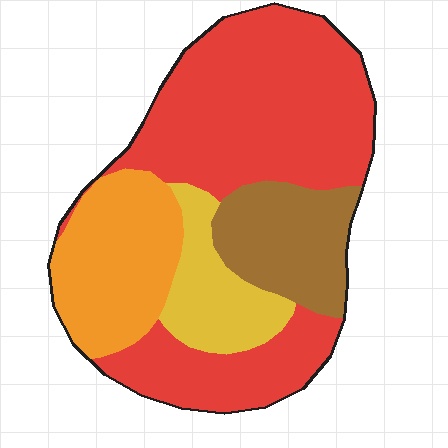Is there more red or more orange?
Red.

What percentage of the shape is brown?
Brown covers roughly 15% of the shape.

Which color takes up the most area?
Red, at roughly 55%.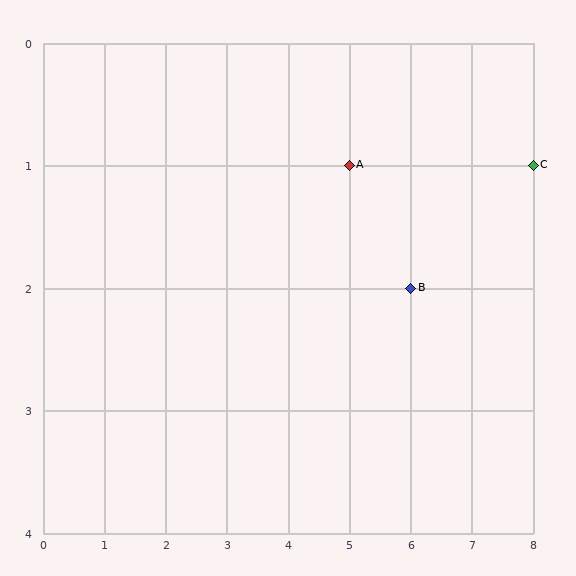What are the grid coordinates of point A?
Point A is at grid coordinates (5, 1).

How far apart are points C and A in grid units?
Points C and A are 3 columns apart.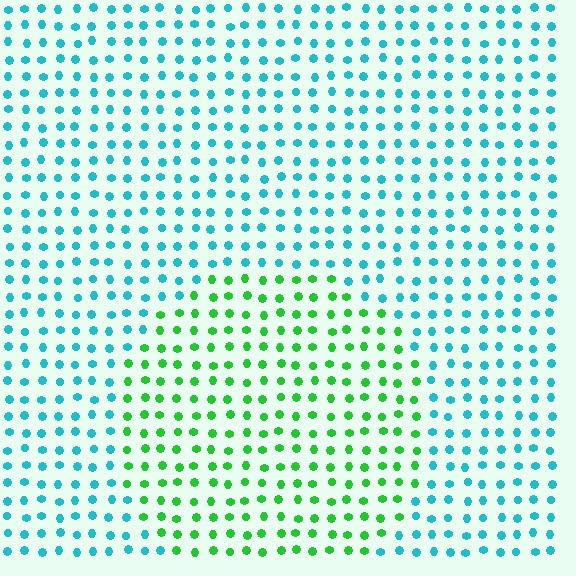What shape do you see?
I see a circle.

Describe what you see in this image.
The image is filled with small cyan elements in a uniform arrangement. A circle-shaped region is visible where the elements are tinted to a slightly different hue, forming a subtle color boundary.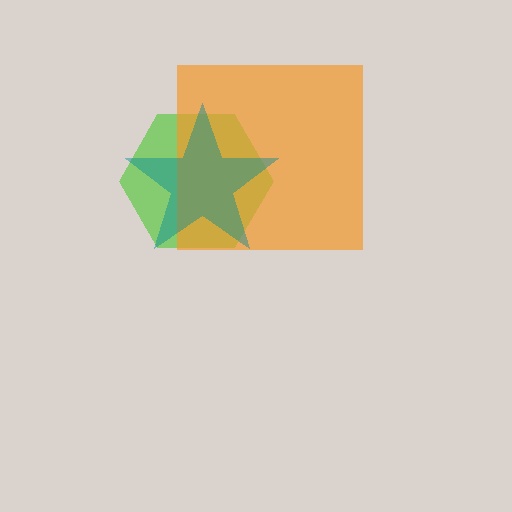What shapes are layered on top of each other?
The layered shapes are: a lime hexagon, an orange square, a teal star.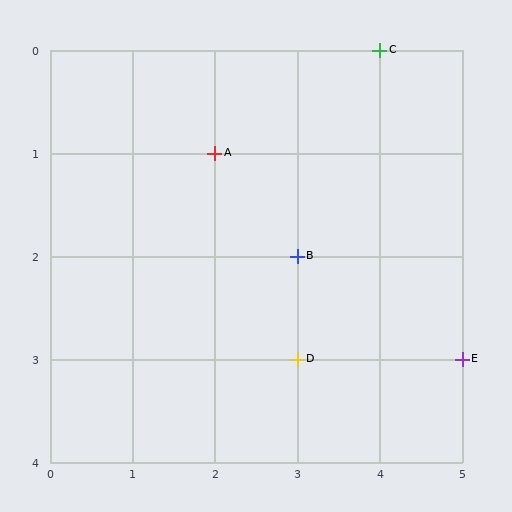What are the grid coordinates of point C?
Point C is at grid coordinates (4, 0).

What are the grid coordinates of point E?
Point E is at grid coordinates (5, 3).